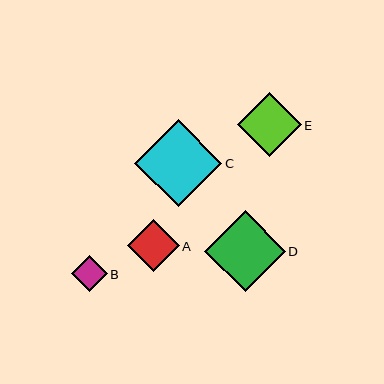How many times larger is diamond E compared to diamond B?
Diamond E is approximately 1.8 times the size of diamond B.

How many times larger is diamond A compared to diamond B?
Diamond A is approximately 1.4 times the size of diamond B.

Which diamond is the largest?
Diamond C is the largest with a size of approximately 87 pixels.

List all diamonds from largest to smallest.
From largest to smallest: C, D, E, A, B.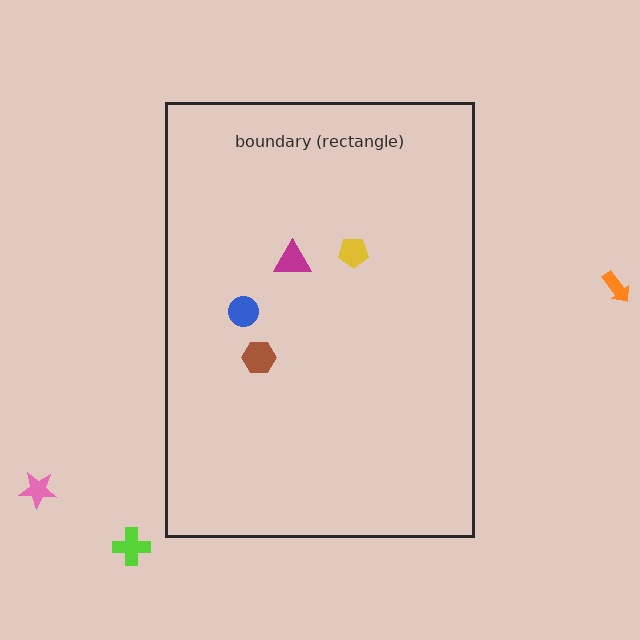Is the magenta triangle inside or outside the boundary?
Inside.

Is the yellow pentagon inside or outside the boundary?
Inside.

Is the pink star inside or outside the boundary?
Outside.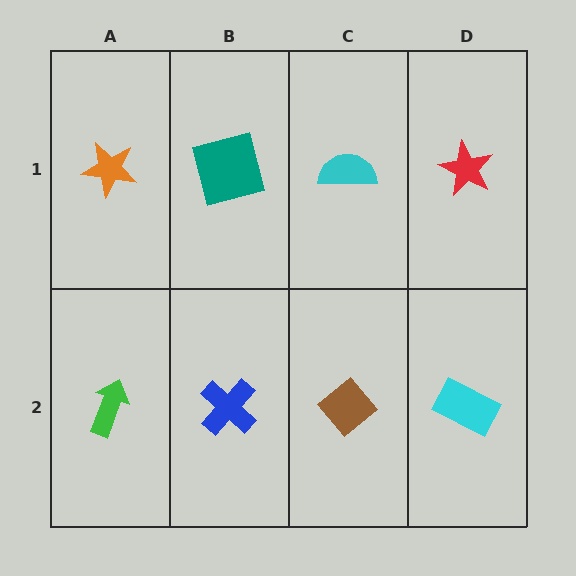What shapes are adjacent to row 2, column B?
A teal square (row 1, column B), a green arrow (row 2, column A), a brown diamond (row 2, column C).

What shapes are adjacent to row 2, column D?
A red star (row 1, column D), a brown diamond (row 2, column C).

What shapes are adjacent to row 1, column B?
A blue cross (row 2, column B), an orange star (row 1, column A), a cyan semicircle (row 1, column C).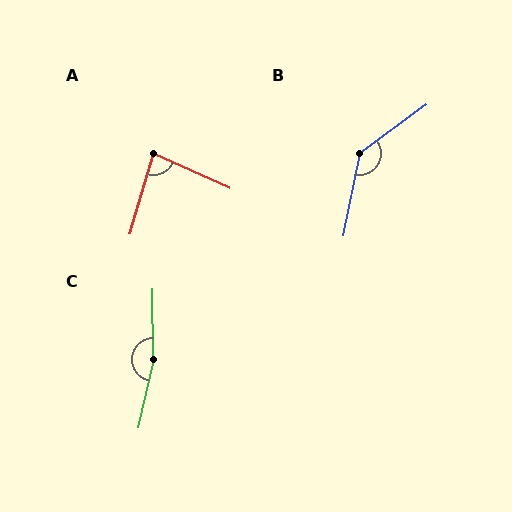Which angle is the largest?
C, at approximately 167 degrees.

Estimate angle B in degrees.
Approximately 138 degrees.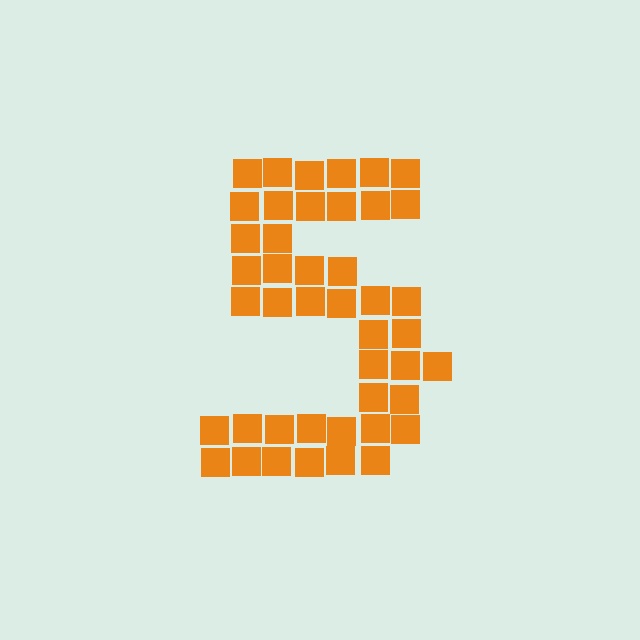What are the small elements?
The small elements are squares.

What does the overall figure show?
The overall figure shows the digit 5.